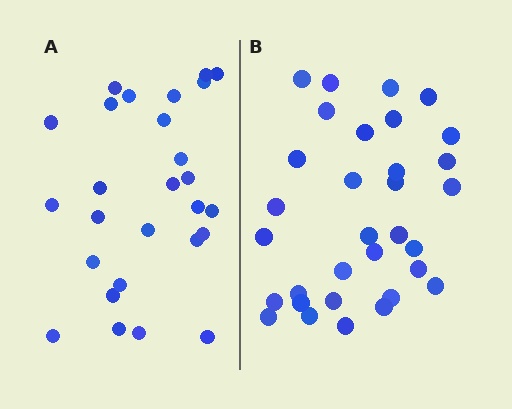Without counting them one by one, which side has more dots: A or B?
Region B (the right region) has more dots.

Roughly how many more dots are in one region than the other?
Region B has about 5 more dots than region A.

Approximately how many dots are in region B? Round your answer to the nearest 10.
About 30 dots. (The exact count is 32, which rounds to 30.)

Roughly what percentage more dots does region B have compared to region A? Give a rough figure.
About 20% more.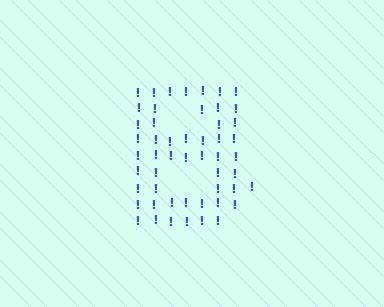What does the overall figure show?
The overall figure shows the letter B.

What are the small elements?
The small elements are exclamation marks.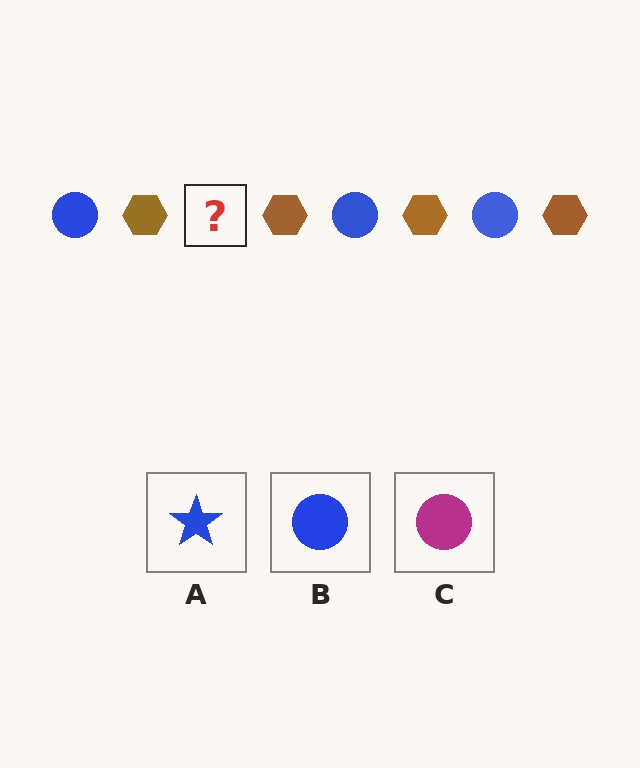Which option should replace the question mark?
Option B.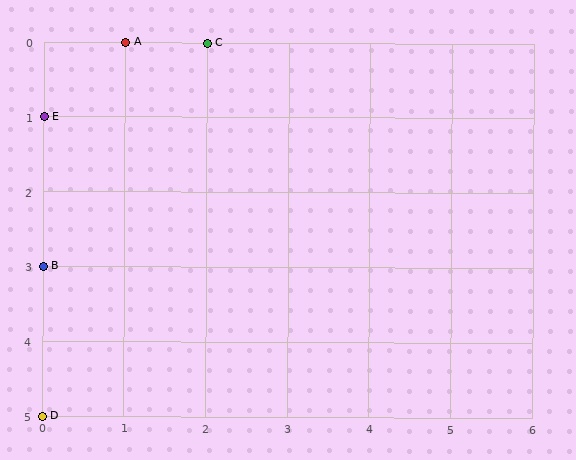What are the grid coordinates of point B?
Point B is at grid coordinates (0, 3).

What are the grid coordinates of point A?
Point A is at grid coordinates (1, 0).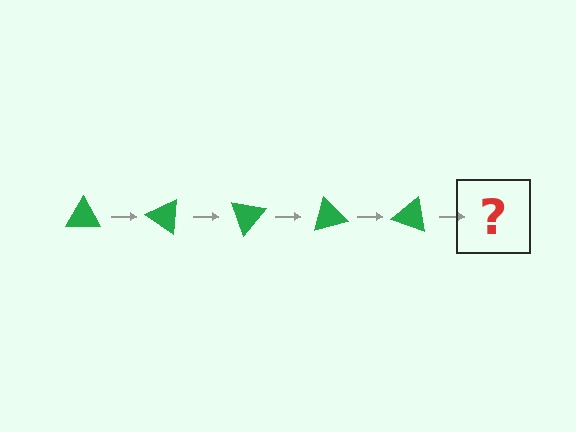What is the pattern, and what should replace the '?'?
The pattern is that the triangle rotates 35 degrees each step. The '?' should be a green triangle rotated 175 degrees.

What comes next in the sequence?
The next element should be a green triangle rotated 175 degrees.